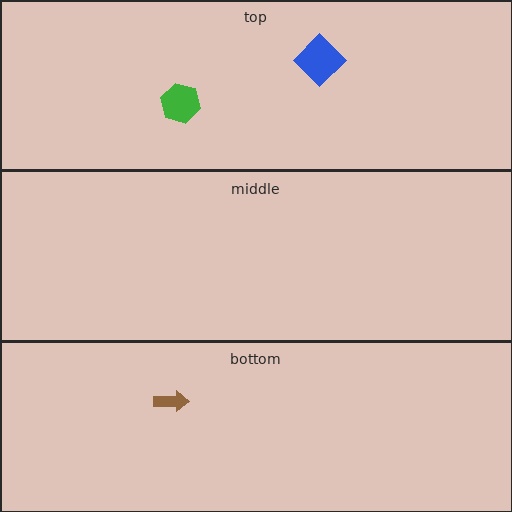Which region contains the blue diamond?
The top region.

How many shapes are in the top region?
2.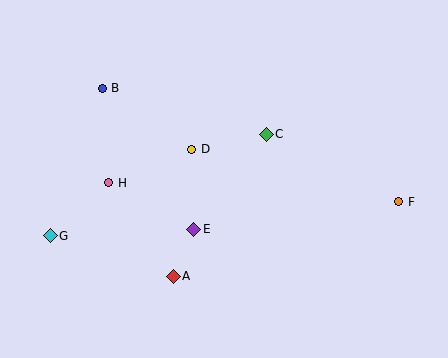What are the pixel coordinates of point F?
Point F is at (399, 202).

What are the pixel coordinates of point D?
Point D is at (192, 149).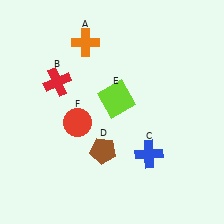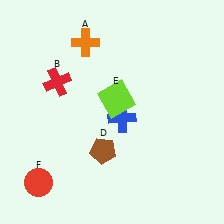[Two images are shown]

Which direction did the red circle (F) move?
The red circle (F) moved down.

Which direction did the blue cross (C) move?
The blue cross (C) moved up.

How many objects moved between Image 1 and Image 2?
2 objects moved between the two images.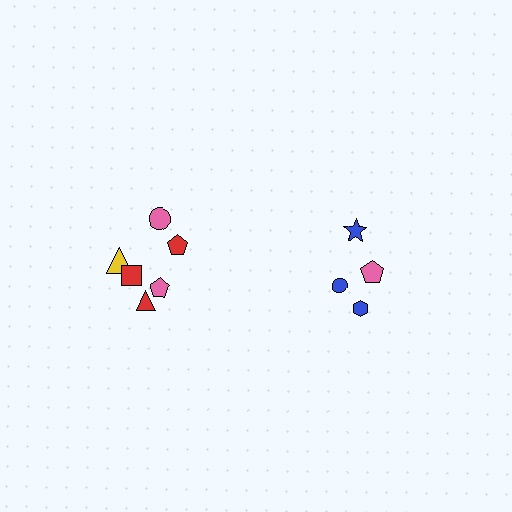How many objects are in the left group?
There are 6 objects.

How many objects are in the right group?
There are 4 objects.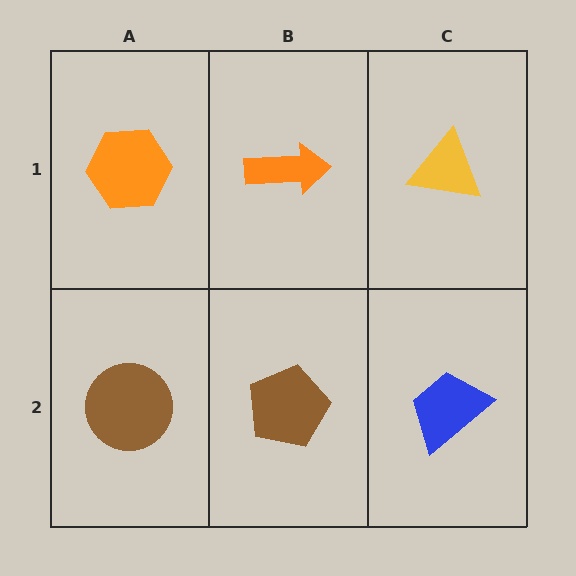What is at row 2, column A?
A brown circle.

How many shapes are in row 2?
3 shapes.